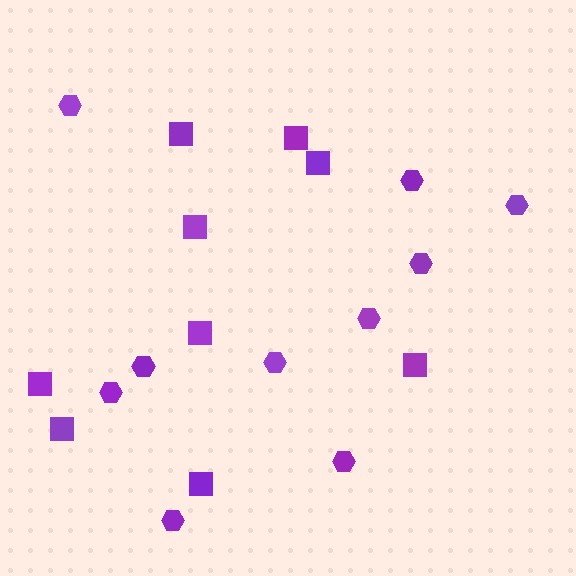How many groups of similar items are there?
There are 2 groups: one group of hexagons (10) and one group of squares (9).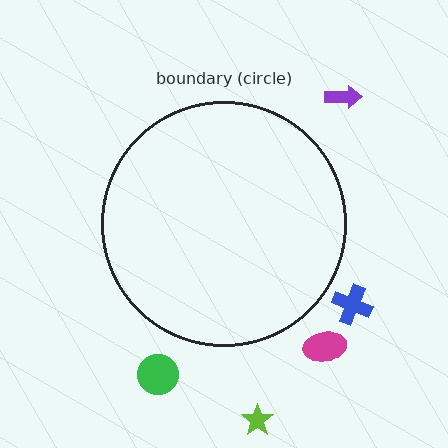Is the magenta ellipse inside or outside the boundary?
Outside.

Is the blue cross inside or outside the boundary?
Outside.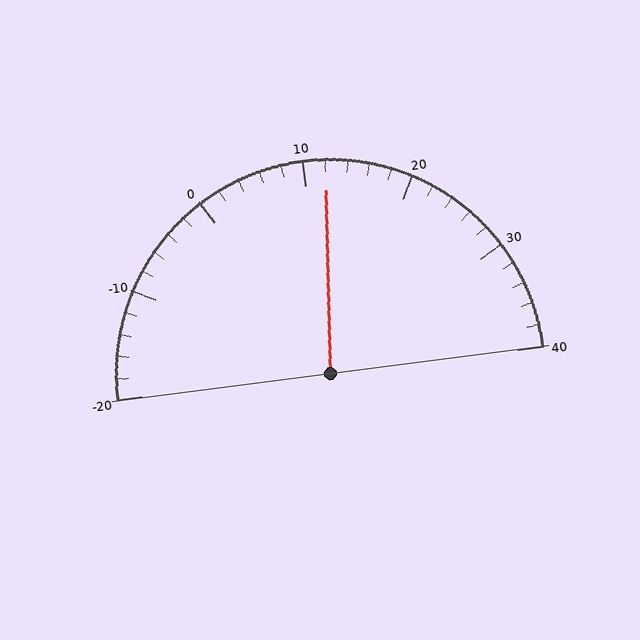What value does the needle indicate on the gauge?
The needle indicates approximately 12.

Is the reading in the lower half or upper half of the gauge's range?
The reading is in the upper half of the range (-20 to 40).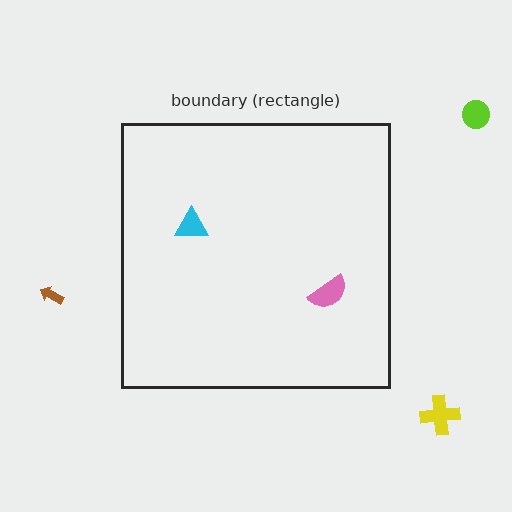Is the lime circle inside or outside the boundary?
Outside.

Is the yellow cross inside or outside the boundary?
Outside.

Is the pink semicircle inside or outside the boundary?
Inside.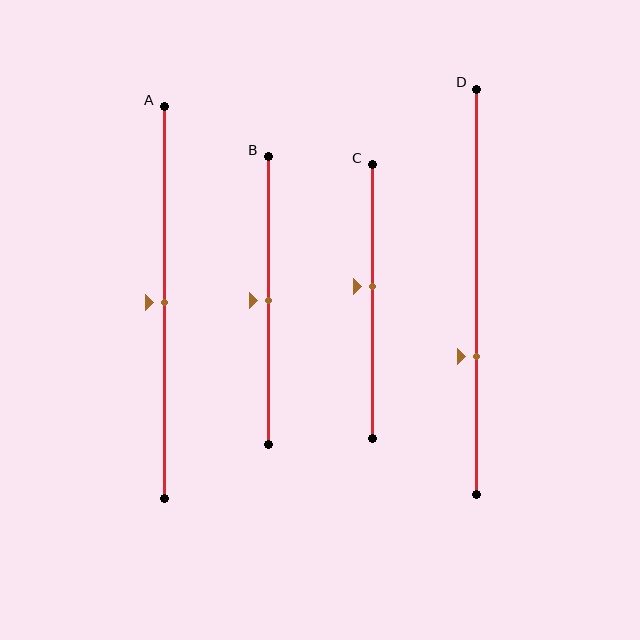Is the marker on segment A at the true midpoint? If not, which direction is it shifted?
Yes, the marker on segment A is at the true midpoint.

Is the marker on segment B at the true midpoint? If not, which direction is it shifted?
Yes, the marker on segment B is at the true midpoint.